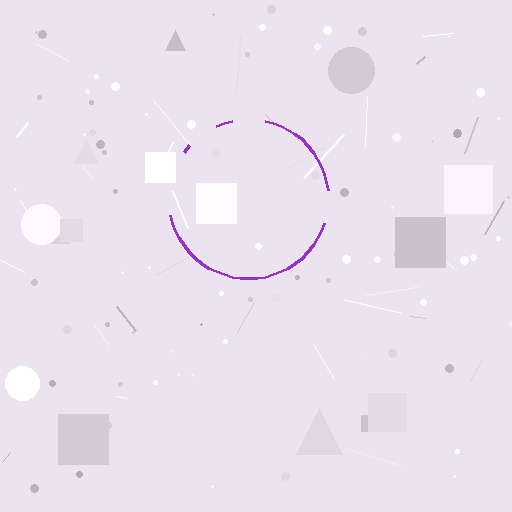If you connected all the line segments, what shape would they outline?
They would outline a circle.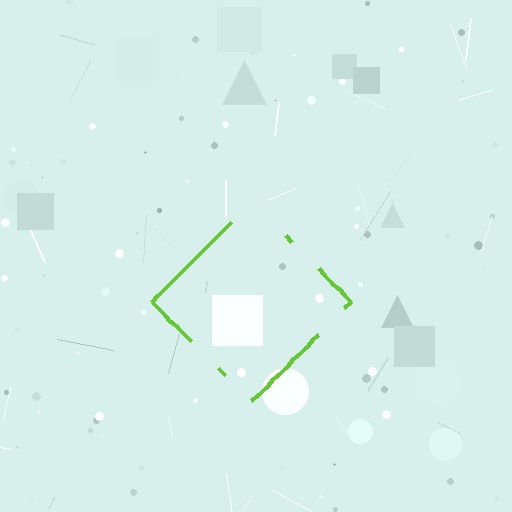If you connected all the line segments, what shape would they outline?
They would outline a diamond.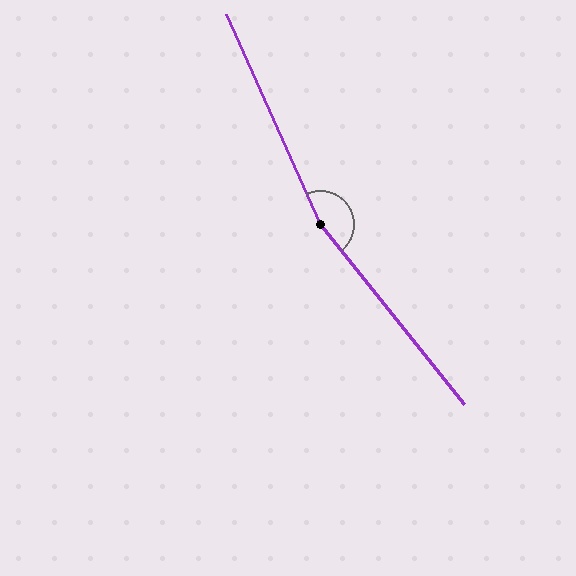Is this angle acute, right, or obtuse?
It is obtuse.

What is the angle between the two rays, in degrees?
Approximately 165 degrees.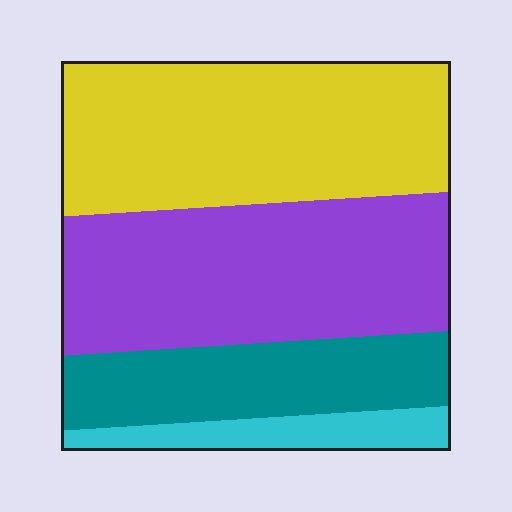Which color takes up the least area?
Cyan, at roughly 10%.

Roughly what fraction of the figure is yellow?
Yellow takes up between a third and a half of the figure.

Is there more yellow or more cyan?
Yellow.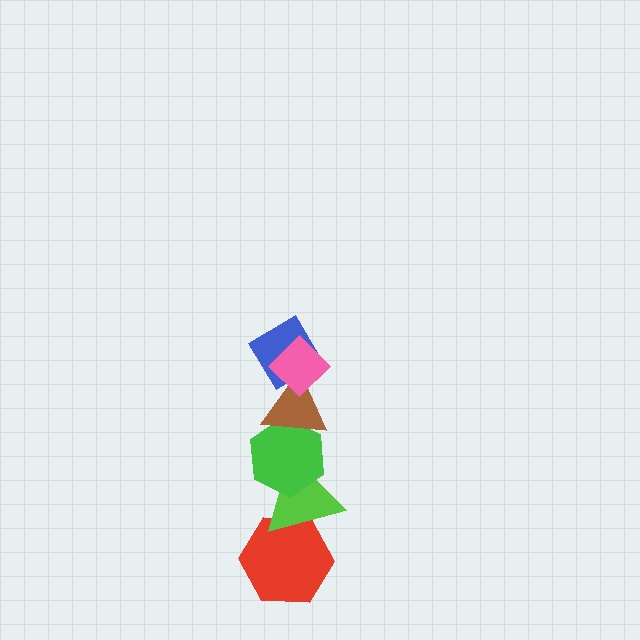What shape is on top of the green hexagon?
The brown triangle is on top of the green hexagon.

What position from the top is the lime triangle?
The lime triangle is 5th from the top.